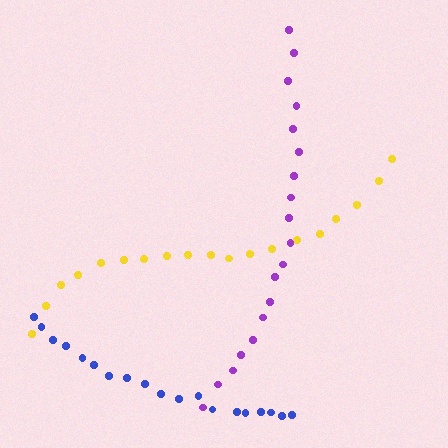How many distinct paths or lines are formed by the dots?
There are 3 distinct paths.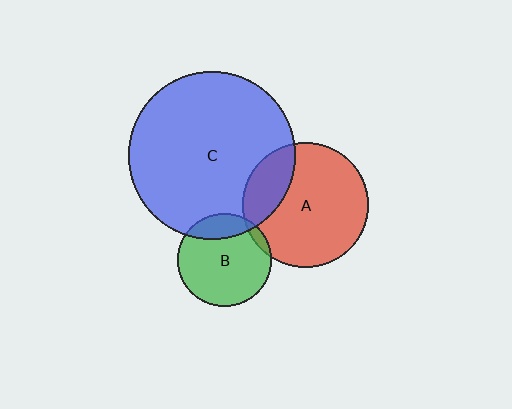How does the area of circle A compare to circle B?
Approximately 1.8 times.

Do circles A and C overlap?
Yes.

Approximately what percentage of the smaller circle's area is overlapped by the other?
Approximately 25%.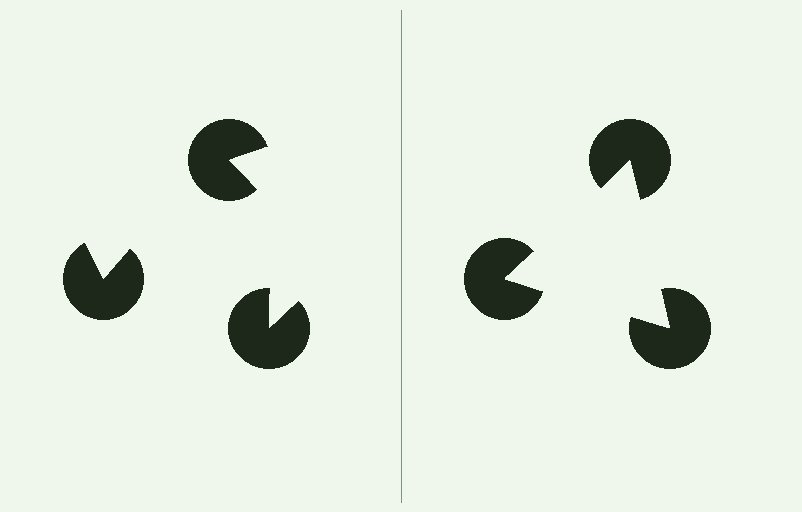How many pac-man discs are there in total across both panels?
6 — 3 on each side.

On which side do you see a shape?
An illusory triangle appears on the right side. On the left side the wedge cuts are rotated, so no coherent shape forms.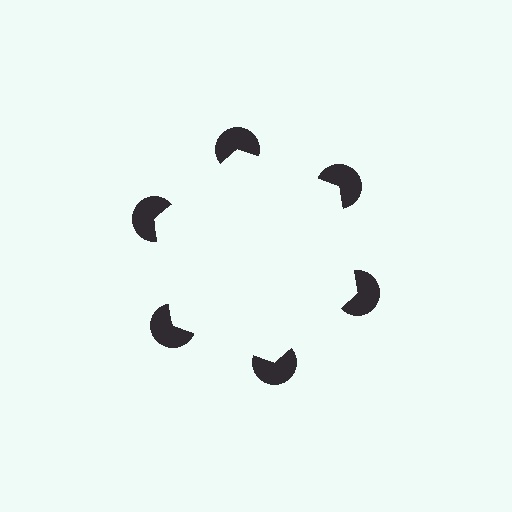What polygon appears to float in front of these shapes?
An illusory hexagon — its edges are inferred from the aligned wedge cuts in the pac-man discs, not physically drawn.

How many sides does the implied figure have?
6 sides.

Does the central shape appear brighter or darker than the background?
It typically appears slightly brighter than the background, even though no actual brightness change is drawn.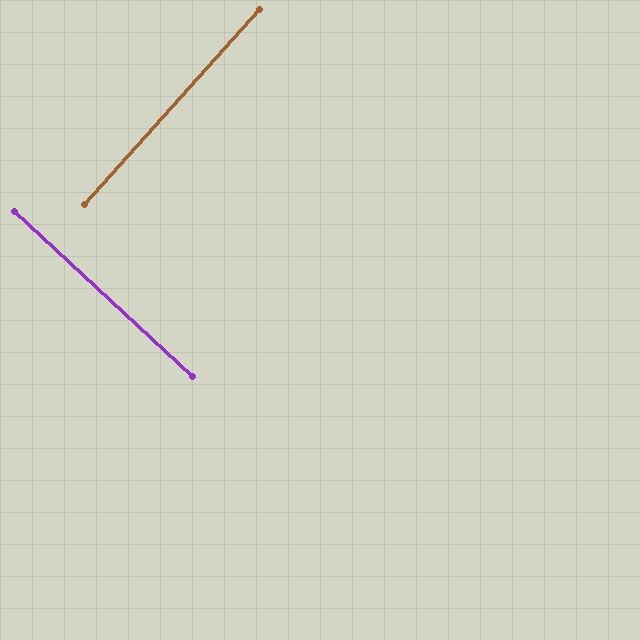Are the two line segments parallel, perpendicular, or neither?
Perpendicular — they meet at approximately 89°.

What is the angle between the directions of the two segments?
Approximately 89 degrees.